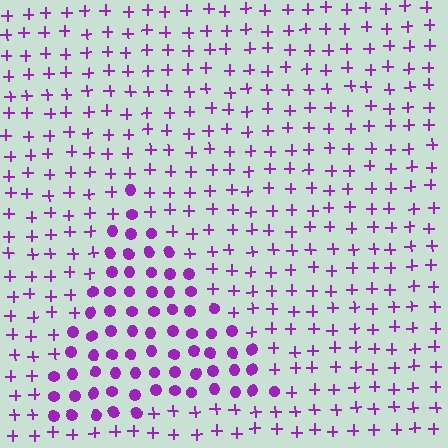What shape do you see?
I see a triangle.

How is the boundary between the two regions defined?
The boundary is defined by a change in element shape: circles inside vs. plus signs outside. All elements share the same color and spacing.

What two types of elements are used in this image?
The image uses circles inside the triangle region and plus signs outside it.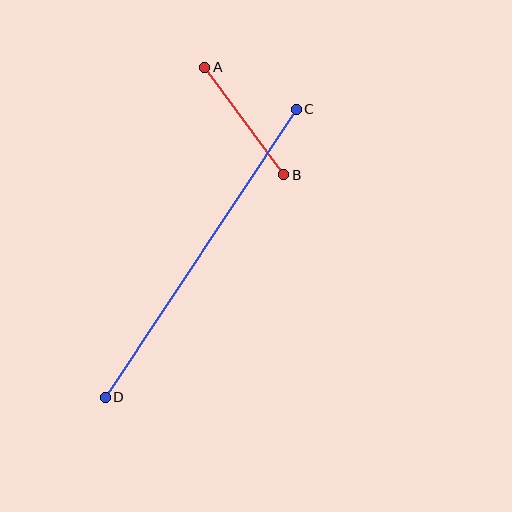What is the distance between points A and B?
The distance is approximately 133 pixels.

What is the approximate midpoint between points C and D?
The midpoint is at approximately (201, 253) pixels.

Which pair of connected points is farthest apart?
Points C and D are farthest apart.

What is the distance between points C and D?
The distance is approximately 345 pixels.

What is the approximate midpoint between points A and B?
The midpoint is at approximately (244, 121) pixels.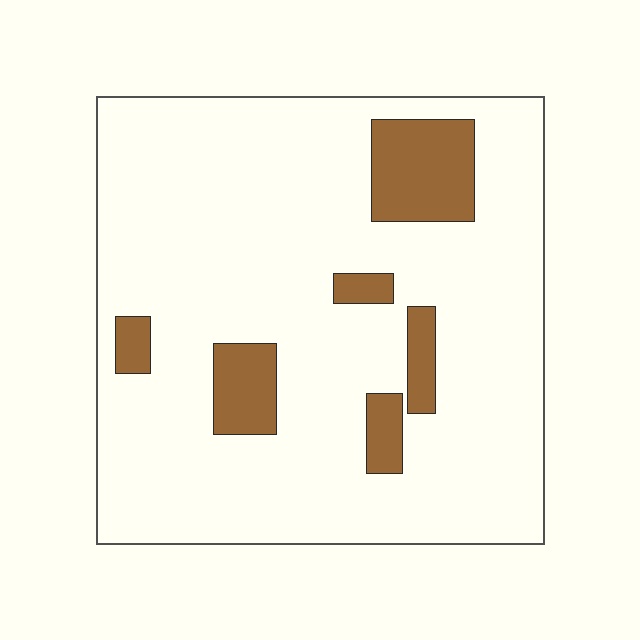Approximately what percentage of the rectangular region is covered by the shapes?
Approximately 15%.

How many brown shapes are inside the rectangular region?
6.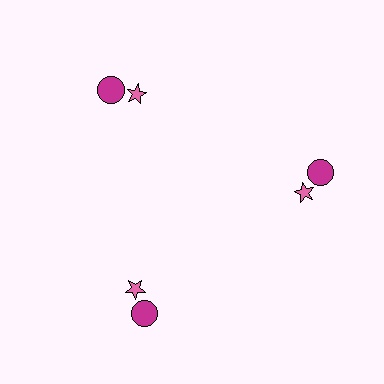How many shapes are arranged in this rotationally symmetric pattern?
There are 6 shapes, arranged in 3 groups of 2.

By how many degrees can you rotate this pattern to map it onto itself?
The pattern maps onto itself every 120 degrees of rotation.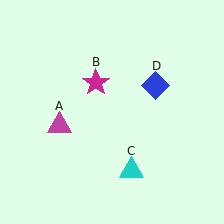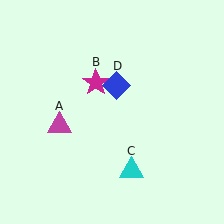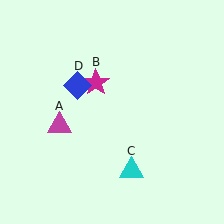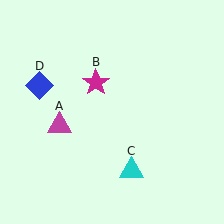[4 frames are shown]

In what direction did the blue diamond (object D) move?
The blue diamond (object D) moved left.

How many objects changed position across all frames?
1 object changed position: blue diamond (object D).